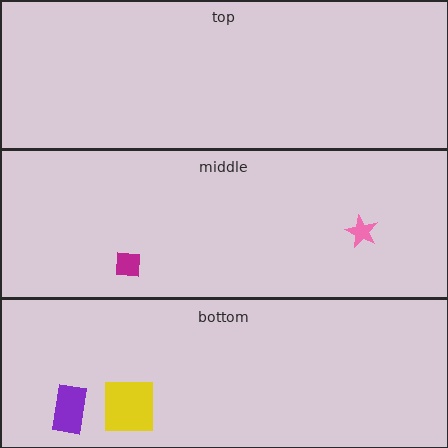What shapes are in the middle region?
The magenta square, the pink star.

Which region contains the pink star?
The middle region.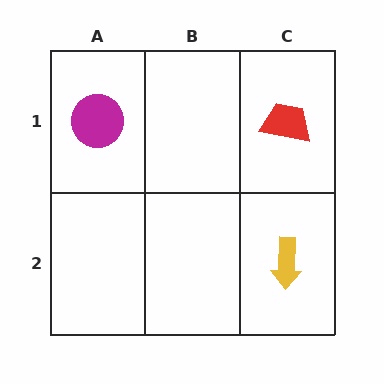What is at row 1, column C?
A red trapezoid.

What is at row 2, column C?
A yellow arrow.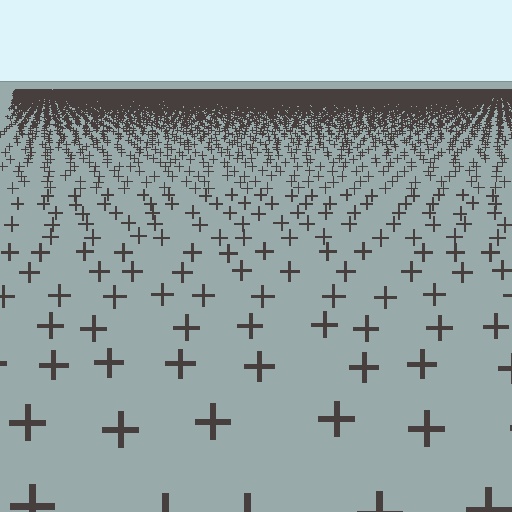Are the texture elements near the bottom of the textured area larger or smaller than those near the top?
Larger. Near the bottom, elements are closer to the viewer and appear at a bigger on-screen size.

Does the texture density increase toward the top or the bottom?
Density increases toward the top.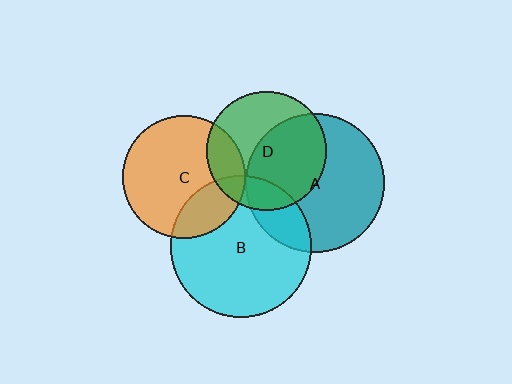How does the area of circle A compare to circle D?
Approximately 1.4 times.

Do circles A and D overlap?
Yes.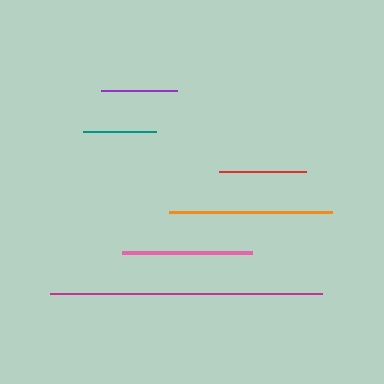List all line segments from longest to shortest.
From longest to shortest: magenta, orange, pink, red, purple, teal.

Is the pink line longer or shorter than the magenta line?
The magenta line is longer than the pink line.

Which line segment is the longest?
The magenta line is the longest at approximately 272 pixels.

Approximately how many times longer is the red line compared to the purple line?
The red line is approximately 1.2 times the length of the purple line.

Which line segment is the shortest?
The teal line is the shortest at approximately 73 pixels.